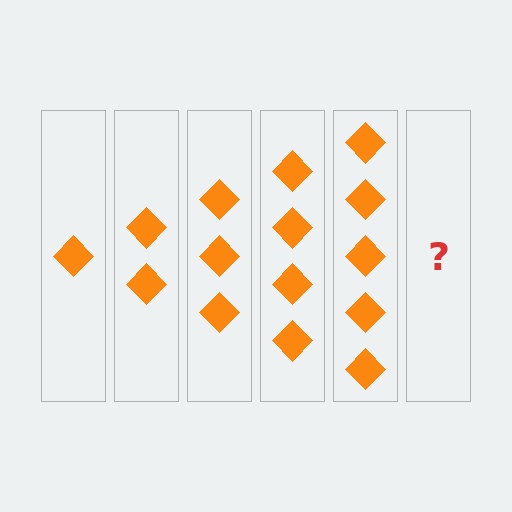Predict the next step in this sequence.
The next step is 6 diamonds.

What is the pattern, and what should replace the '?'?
The pattern is that each step adds one more diamond. The '?' should be 6 diamonds.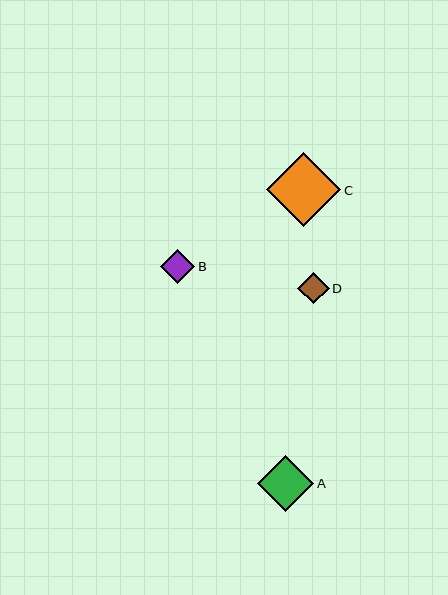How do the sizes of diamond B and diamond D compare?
Diamond B and diamond D are approximately the same size.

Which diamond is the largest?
Diamond C is the largest with a size of approximately 74 pixels.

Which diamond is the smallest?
Diamond D is the smallest with a size of approximately 32 pixels.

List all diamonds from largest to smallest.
From largest to smallest: C, A, B, D.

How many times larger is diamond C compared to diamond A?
Diamond C is approximately 1.3 times the size of diamond A.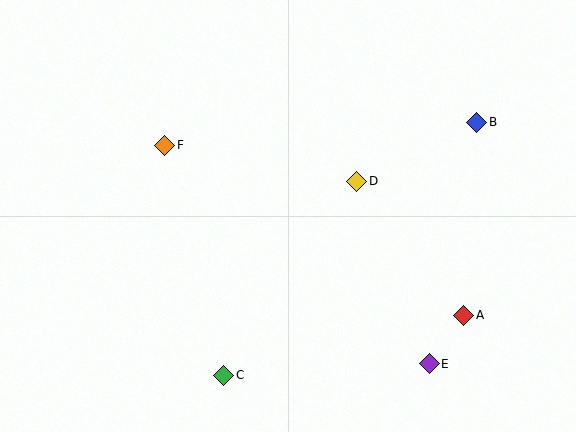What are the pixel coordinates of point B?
Point B is at (477, 122).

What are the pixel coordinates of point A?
Point A is at (464, 315).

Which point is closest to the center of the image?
Point D at (357, 181) is closest to the center.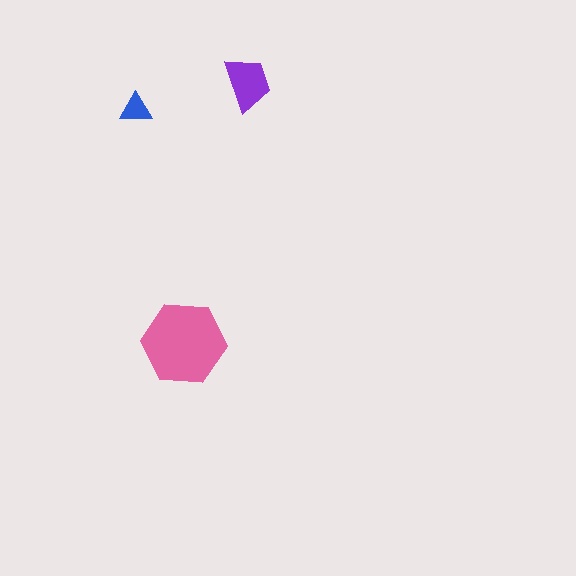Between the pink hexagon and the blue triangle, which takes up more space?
The pink hexagon.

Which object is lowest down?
The pink hexagon is bottommost.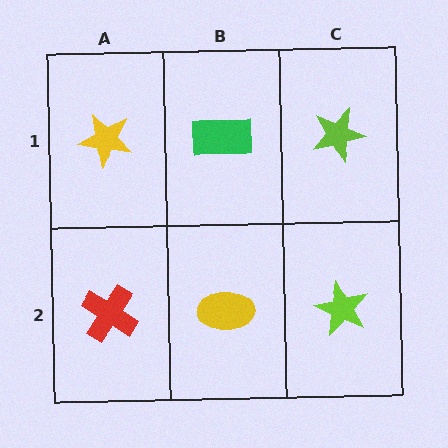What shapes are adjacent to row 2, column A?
A yellow star (row 1, column A), a yellow ellipse (row 2, column B).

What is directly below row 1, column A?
A red cross.